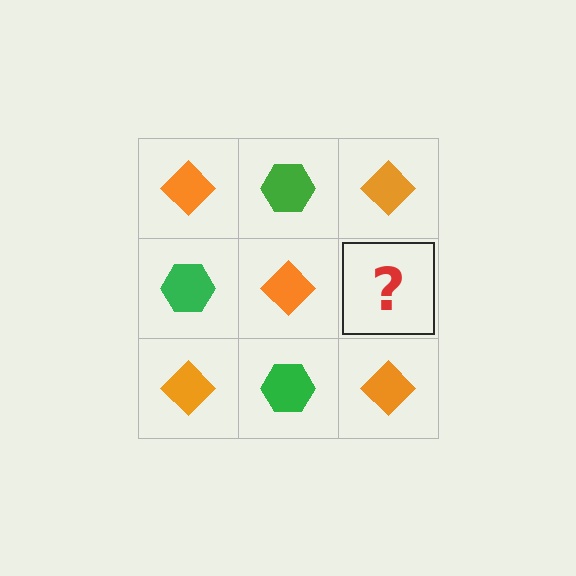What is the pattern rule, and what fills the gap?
The rule is that it alternates orange diamond and green hexagon in a checkerboard pattern. The gap should be filled with a green hexagon.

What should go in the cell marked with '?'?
The missing cell should contain a green hexagon.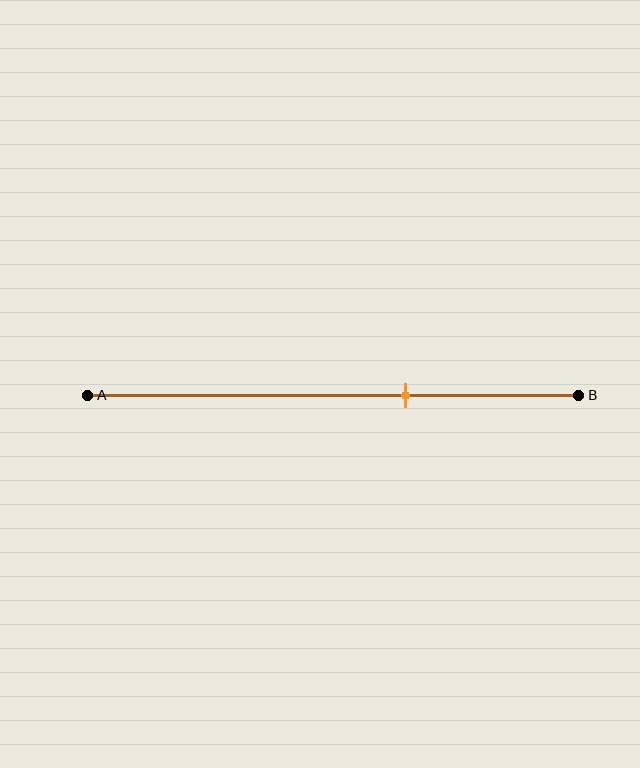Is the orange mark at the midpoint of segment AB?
No, the mark is at about 65% from A, not at the 50% midpoint.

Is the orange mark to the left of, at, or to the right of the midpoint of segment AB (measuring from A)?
The orange mark is to the right of the midpoint of segment AB.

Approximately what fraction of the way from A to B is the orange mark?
The orange mark is approximately 65% of the way from A to B.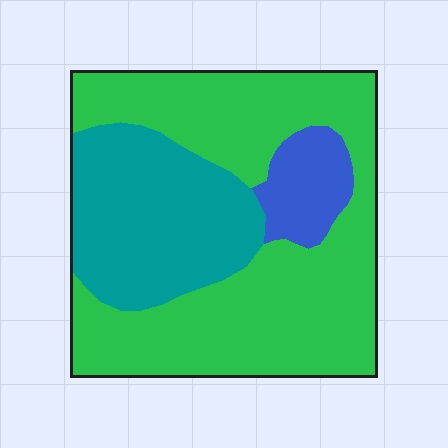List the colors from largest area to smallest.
From largest to smallest: green, teal, blue.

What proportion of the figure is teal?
Teal covers 29% of the figure.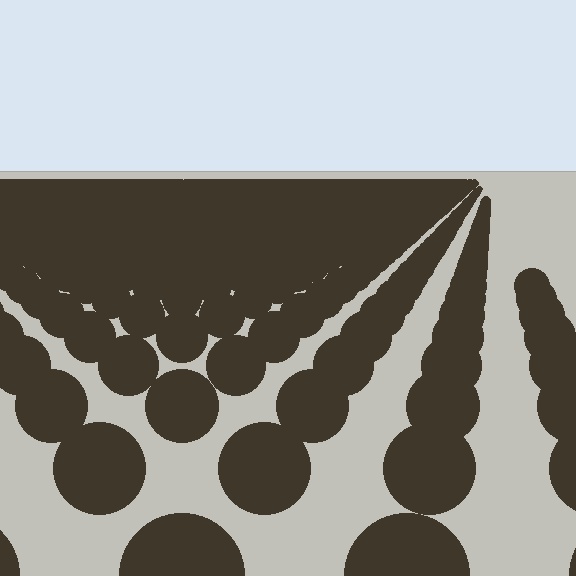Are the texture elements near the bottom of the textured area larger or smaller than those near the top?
Larger. Near the bottom, elements are closer to the viewer and appear at a bigger on-screen size.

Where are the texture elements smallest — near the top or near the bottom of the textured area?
Near the top.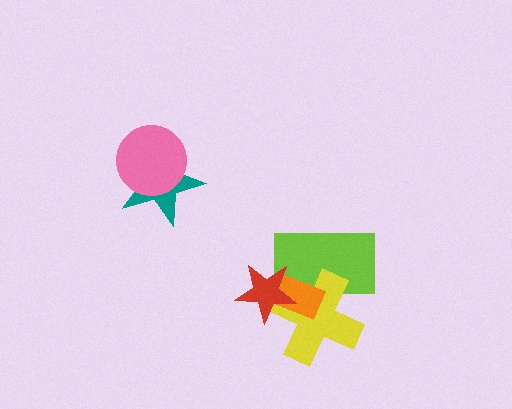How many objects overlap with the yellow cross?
3 objects overlap with the yellow cross.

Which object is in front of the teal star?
The pink circle is in front of the teal star.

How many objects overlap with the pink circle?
1 object overlaps with the pink circle.